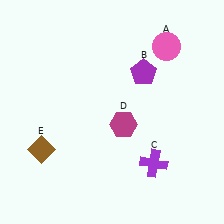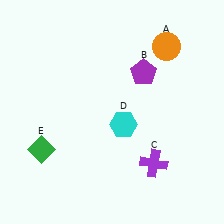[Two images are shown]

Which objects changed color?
A changed from pink to orange. D changed from magenta to cyan. E changed from brown to green.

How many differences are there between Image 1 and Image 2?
There are 3 differences between the two images.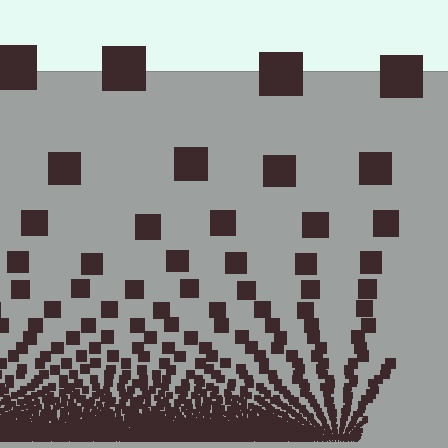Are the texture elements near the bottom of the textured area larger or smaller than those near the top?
Smaller. The gradient is inverted — elements near the bottom are smaller and denser.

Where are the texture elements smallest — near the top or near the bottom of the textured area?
Near the bottom.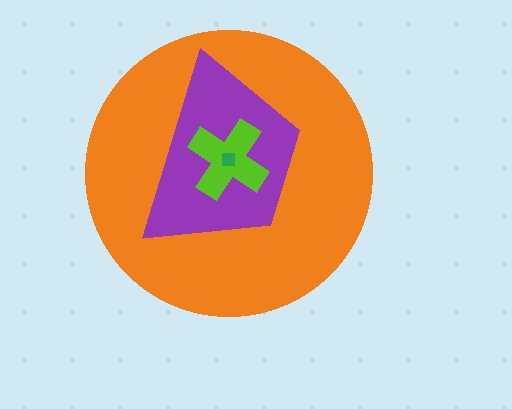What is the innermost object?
The green square.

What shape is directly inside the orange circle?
The purple trapezoid.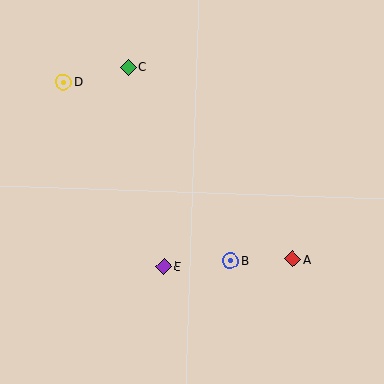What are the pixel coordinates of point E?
Point E is at (164, 267).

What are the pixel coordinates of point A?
Point A is at (292, 259).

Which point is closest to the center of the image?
Point B at (231, 261) is closest to the center.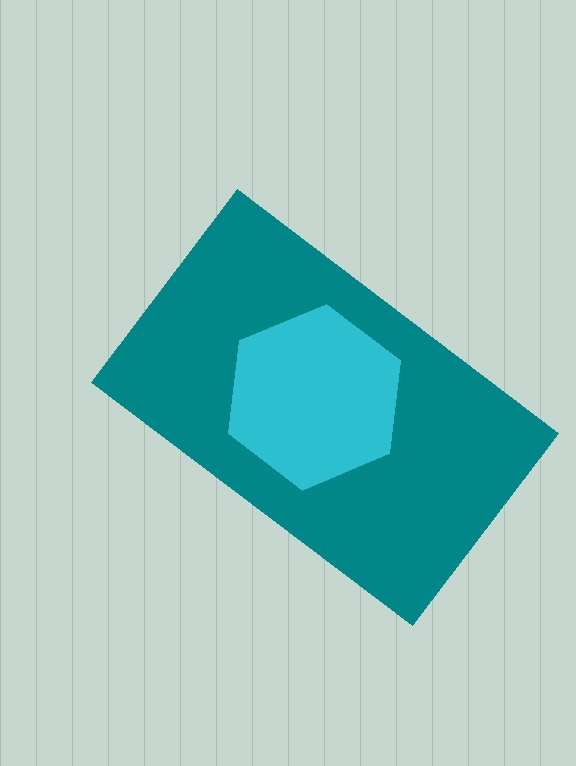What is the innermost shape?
The cyan hexagon.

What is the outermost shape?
The teal rectangle.